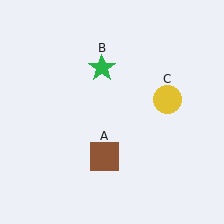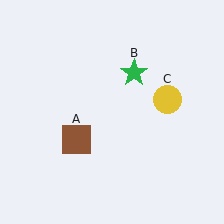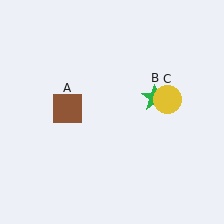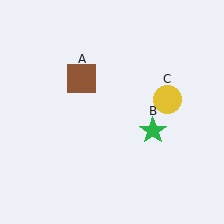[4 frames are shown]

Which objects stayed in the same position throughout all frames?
Yellow circle (object C) remained stationary.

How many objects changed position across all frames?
2 objects changed position: brown square (object A), green star (object B).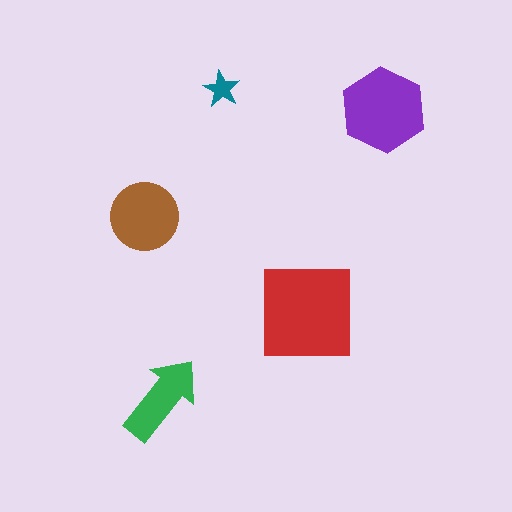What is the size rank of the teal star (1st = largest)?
5th.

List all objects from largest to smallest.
The red square, the purple hexagon, the brown circle, the green arrow, the teal star.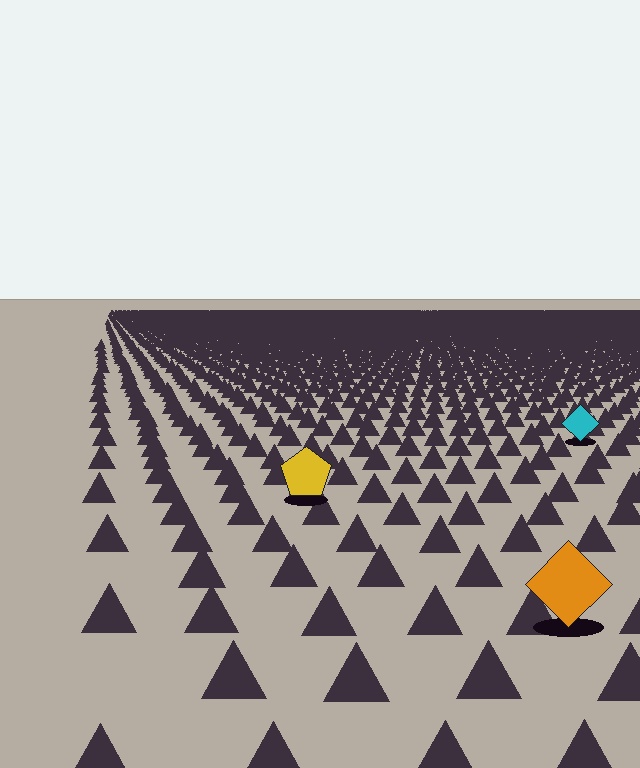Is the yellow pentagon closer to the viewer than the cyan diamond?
Yes. The yellow pentagon is closer — you can tell from the texture gradient: the ground texture is coarser near it.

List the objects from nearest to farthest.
From nearest to farthest: the orange diamond, the yellow pentagon, the cyan diamond.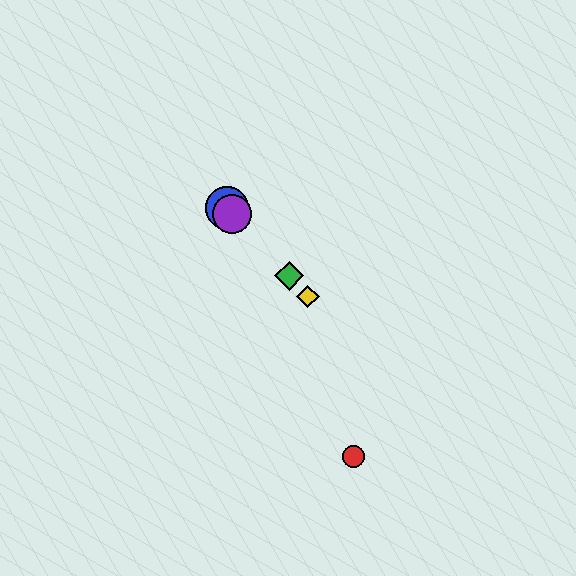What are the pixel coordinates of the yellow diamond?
The yellow diamond is at (308, 297).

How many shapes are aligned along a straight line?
4 shapes (the blue circle, the green diamond, the yellow diamond, the purple circle) are aligned along a straight line.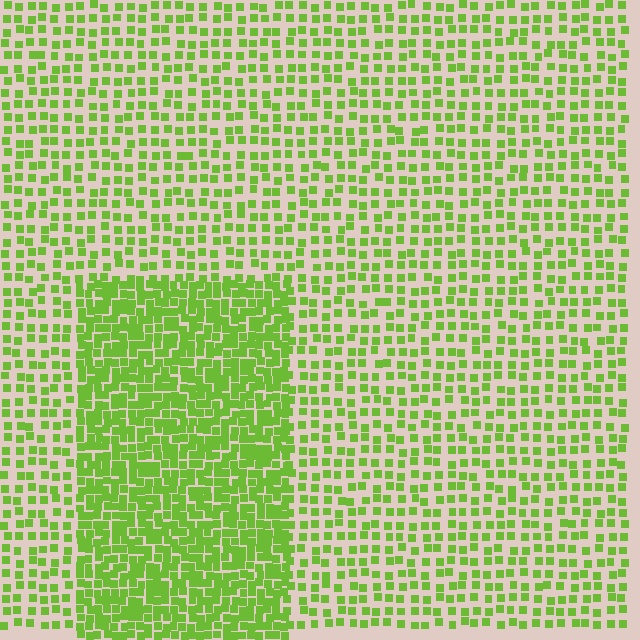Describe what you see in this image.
The image contains small lime elements arranged at two different densities. A rectangle-shaped region is visible where the elements are more densely packed than the surrounding area.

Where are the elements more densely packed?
The elements are more densely packed inside the rectangle boundary.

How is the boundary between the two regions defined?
The boundary is defined by a change in element density (approximately 2.1x ratio). All elements are the same color, size, and shape.